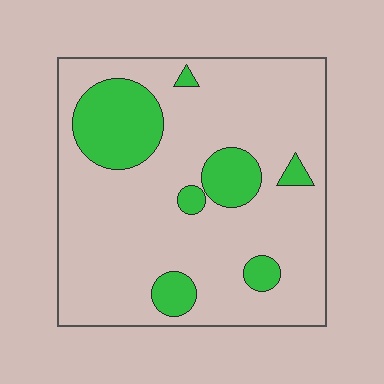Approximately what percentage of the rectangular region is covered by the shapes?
Approximately 20%.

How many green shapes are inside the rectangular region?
7.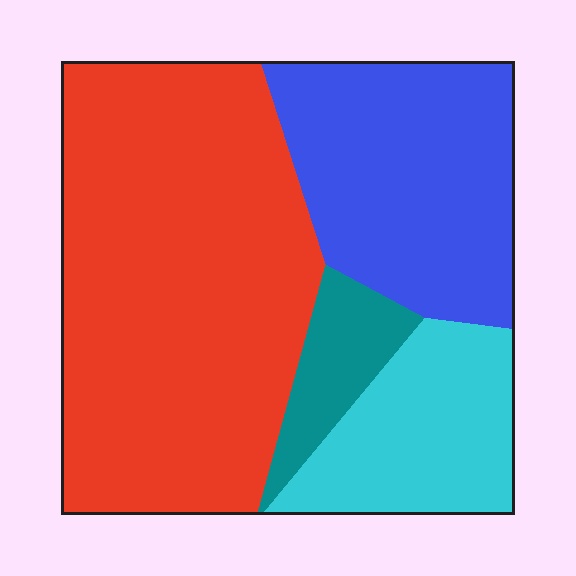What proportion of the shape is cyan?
Cyan covers roughly 15% of the shape.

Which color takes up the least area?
Teal, at roughly 5%.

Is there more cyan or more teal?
Cyan.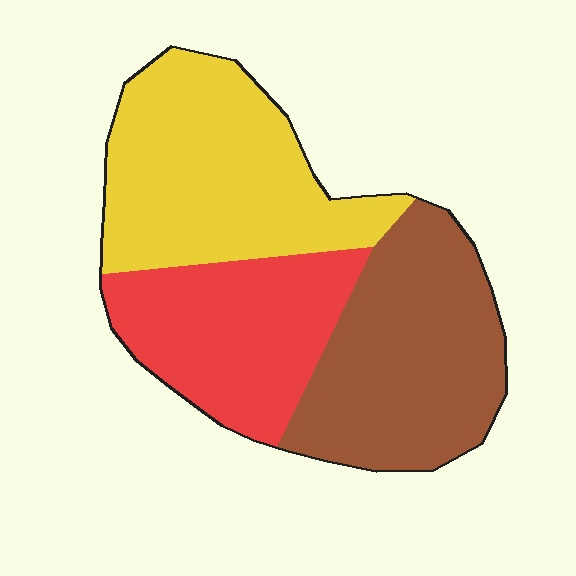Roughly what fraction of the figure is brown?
Brown takes up about one third (1/3) of the figure.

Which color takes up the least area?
Red, at roughly 30%.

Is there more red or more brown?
Brown.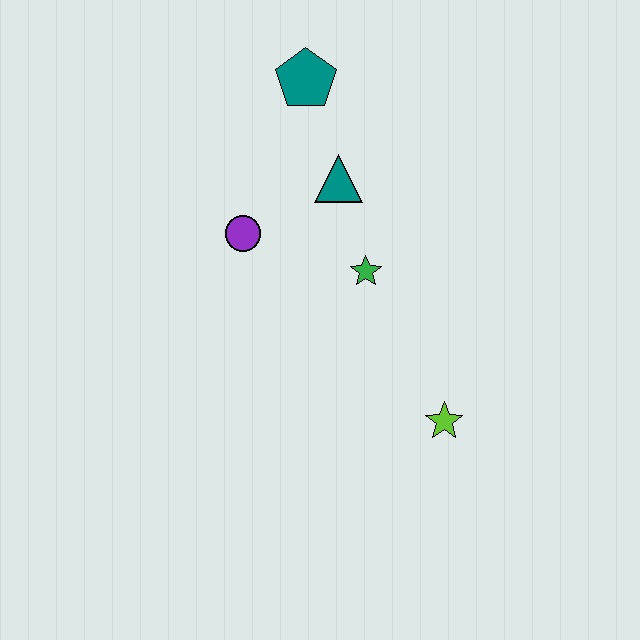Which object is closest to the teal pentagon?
The teal triangle is closest to the teal pentagon.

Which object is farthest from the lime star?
The teal pentagon is farthest from the lime star.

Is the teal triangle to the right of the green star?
No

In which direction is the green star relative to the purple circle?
The green star is to the right of the purple circle.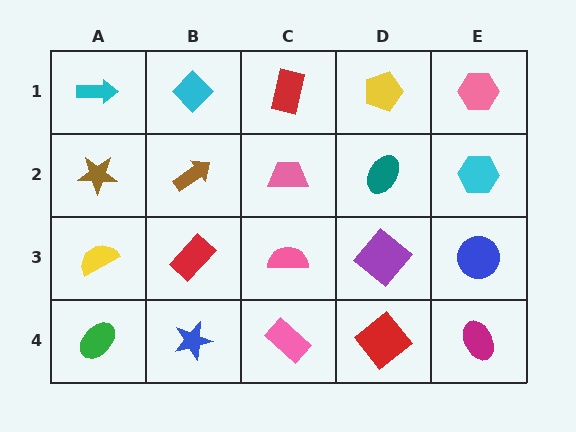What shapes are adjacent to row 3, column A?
A brown star (row 2, column A), a green ellipse (row 4, column A), a red rectangle (row 3, column B).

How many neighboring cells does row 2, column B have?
4.